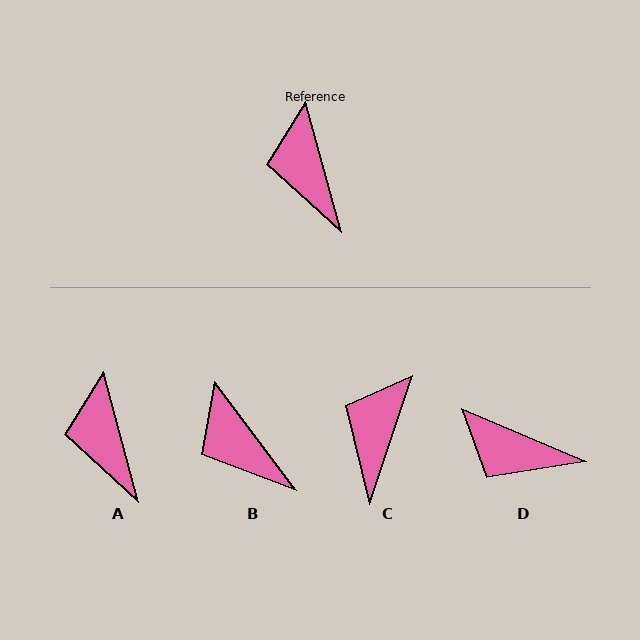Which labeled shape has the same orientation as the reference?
A.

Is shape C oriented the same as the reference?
No, it is off by about 34 degrees.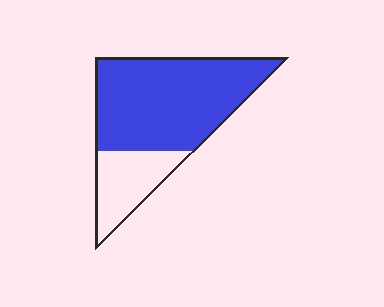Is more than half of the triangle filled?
Yes.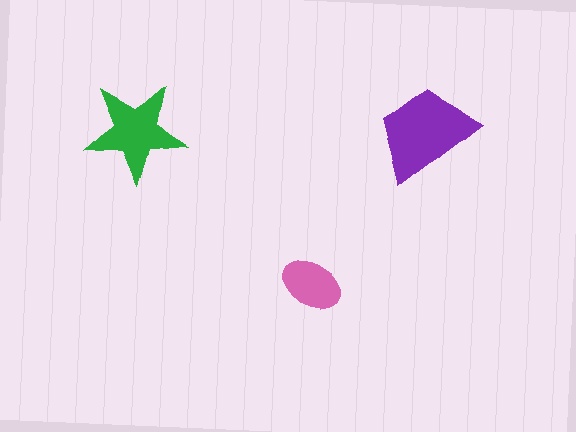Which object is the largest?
The purple trapezoid.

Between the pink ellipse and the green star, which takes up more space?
The green star.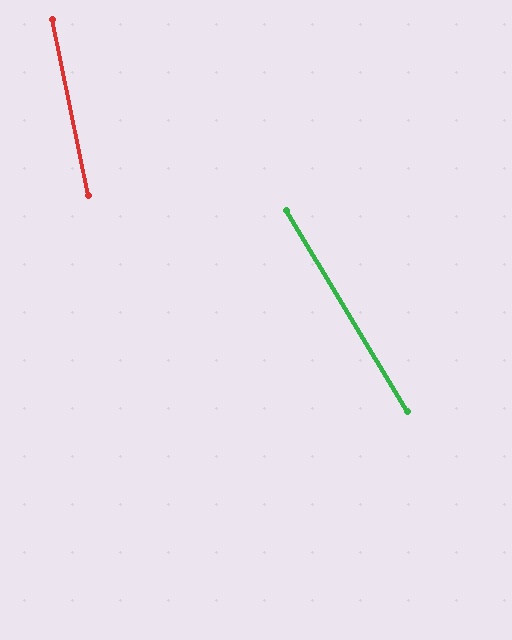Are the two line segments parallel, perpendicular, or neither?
Neither parallel nor perpendicular — they differ by about 19°.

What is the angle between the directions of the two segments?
Approximately 19 degrees.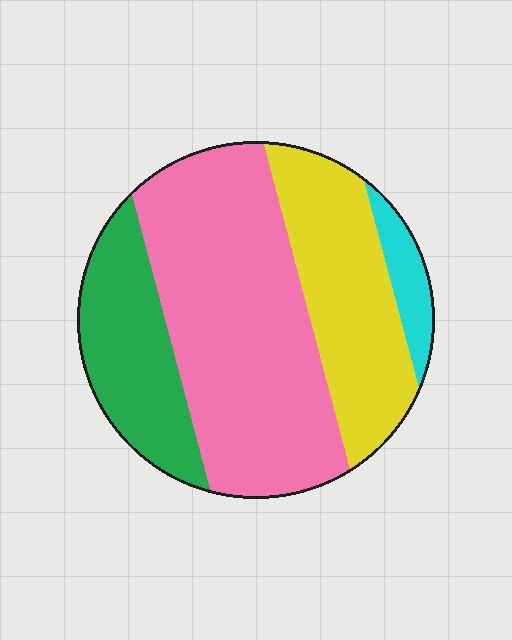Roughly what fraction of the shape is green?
Green covers around 20% of the shape.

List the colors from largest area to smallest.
From largest to smallest: pink, yellow, green, cyan.